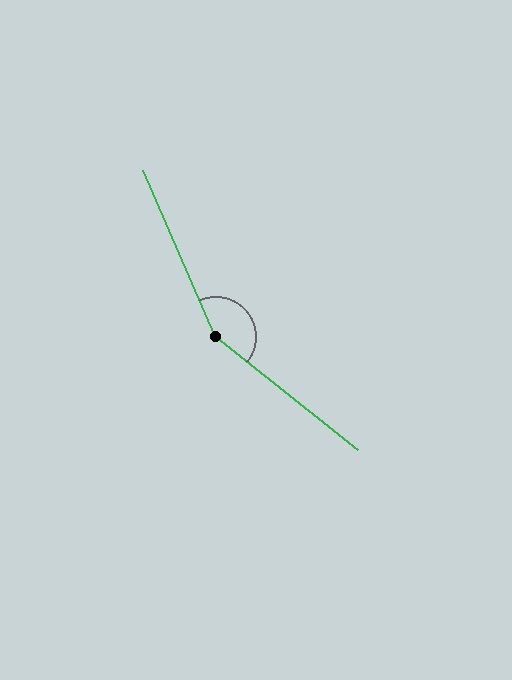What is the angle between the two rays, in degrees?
Approximately 152 degrees.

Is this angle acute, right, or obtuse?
It is obtuse.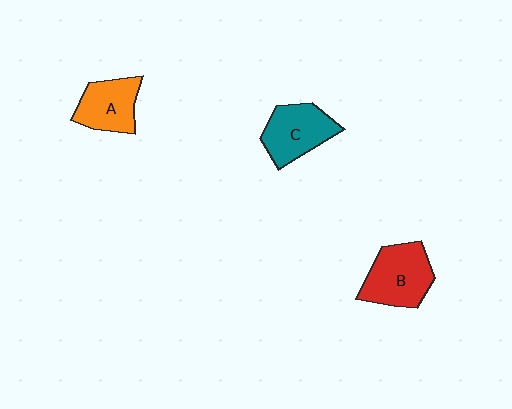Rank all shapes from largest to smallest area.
From largest to smallest: B (red), C (teal), A (orange).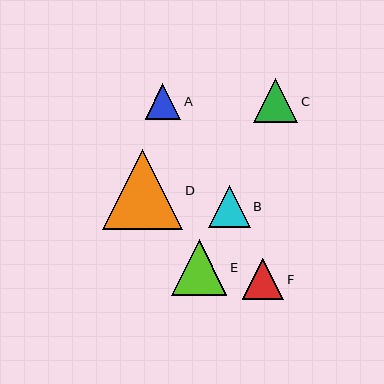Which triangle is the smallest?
Triangle A is the smallest with a size of approximately 36 pixels.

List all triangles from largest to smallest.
From largest to smallest: D, E, C, B, F, A.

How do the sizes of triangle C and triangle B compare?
Triangle C and triangle B are approximately the same size.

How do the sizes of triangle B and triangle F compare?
Triangle B and triangle F are approximately the same size.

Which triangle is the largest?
Triangle D is the largest with a size of approximately 80 pixels.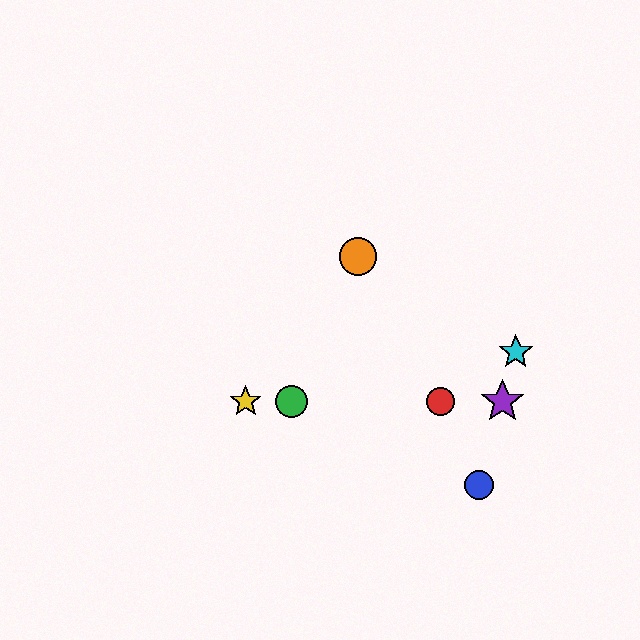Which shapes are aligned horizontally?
The red circle, the green circle, the yellow star, the purple star are aligned horizontally.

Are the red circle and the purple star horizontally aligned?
Yes, both are at y≈402.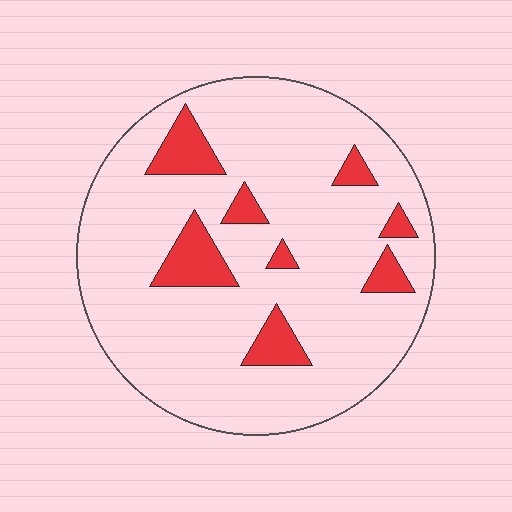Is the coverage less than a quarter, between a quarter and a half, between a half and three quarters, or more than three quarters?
Less than a quarter.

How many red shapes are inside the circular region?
8.